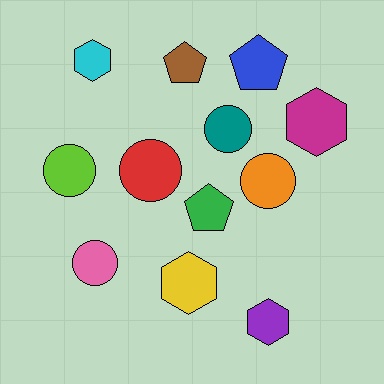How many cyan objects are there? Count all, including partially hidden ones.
There is 1 cyan object.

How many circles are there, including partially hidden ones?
There are 5 circles.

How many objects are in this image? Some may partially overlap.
There are 12 objects.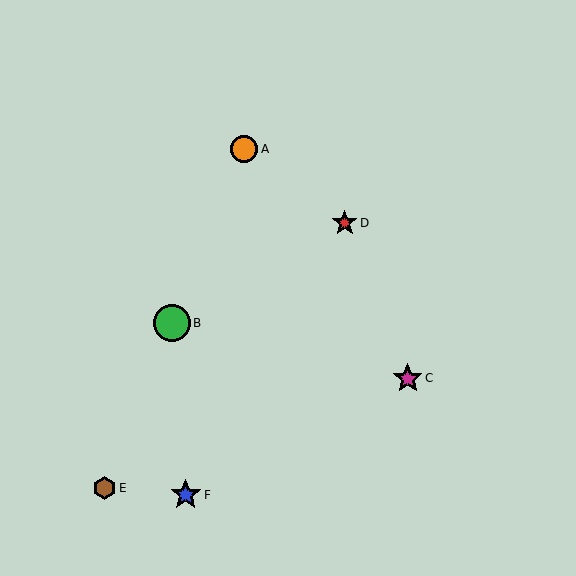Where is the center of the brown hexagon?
The center of the brown hexagon is at (105, 488).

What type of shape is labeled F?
Shape F is a blue star.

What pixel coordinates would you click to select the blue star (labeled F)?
Click at (186, 495) to select the blue star F.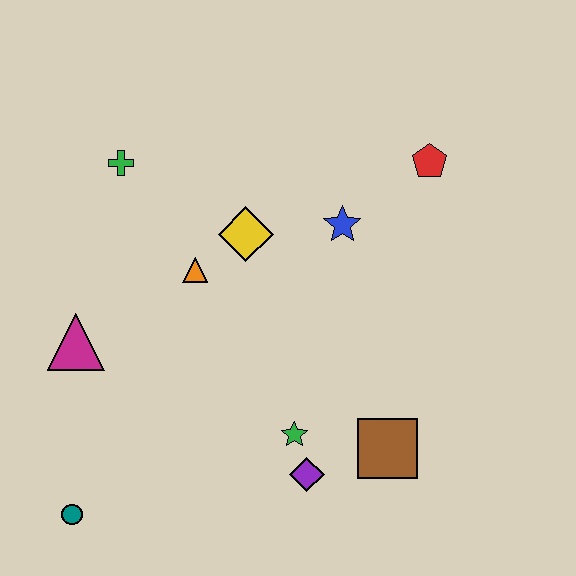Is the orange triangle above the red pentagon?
No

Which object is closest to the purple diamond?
The green star is closest to the purple diamond.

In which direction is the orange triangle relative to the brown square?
The orange triangle is to the left of the brown square.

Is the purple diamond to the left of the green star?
No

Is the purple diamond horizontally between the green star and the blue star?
Yes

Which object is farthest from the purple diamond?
The green cross is farthest from the purple diamond.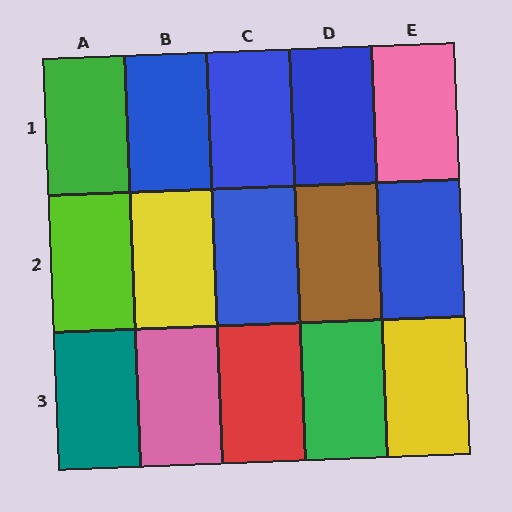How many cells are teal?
1 cell is teal.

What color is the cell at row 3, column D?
Green.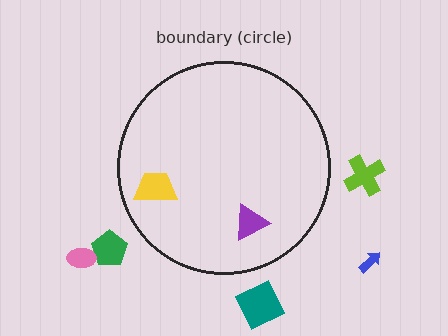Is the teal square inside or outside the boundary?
Outside.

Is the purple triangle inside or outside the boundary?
Inside.